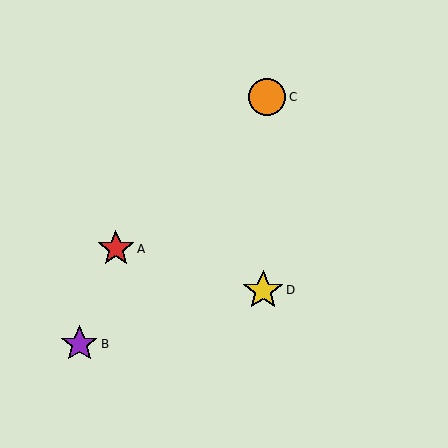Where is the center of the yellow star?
The center of the yellow star is at (263, 290).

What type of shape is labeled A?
Shape A is a red star.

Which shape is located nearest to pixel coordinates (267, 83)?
The orange circle (labeled C) at (267, 97) is nearest to that location.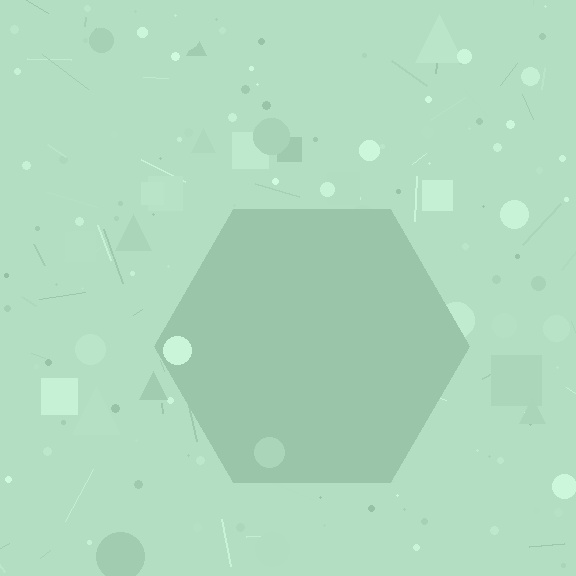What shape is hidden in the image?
A hexagon is hidden in the image.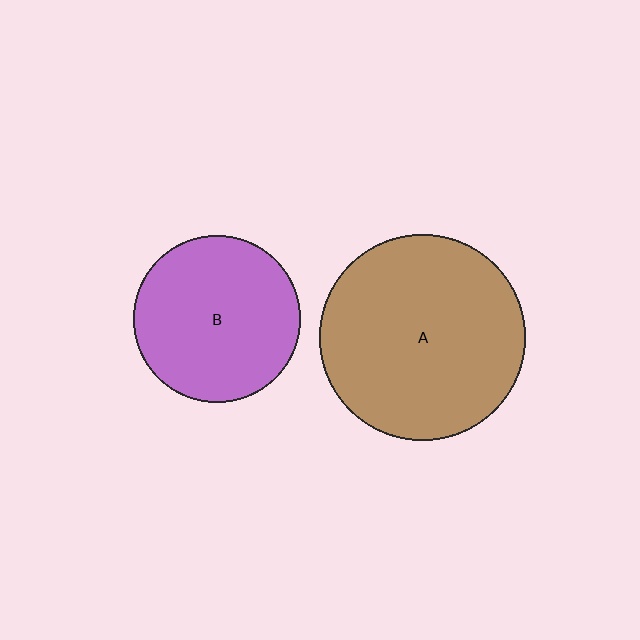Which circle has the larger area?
Circle A (brown).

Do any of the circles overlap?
No, none of the circles overlap.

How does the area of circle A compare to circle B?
Approximately 1.5 times.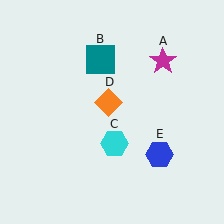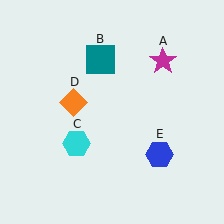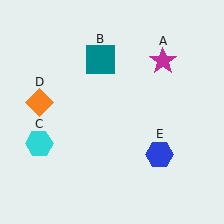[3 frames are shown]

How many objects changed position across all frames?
2 objects changed position: cyan hexagon (object C), orange diamond (object D).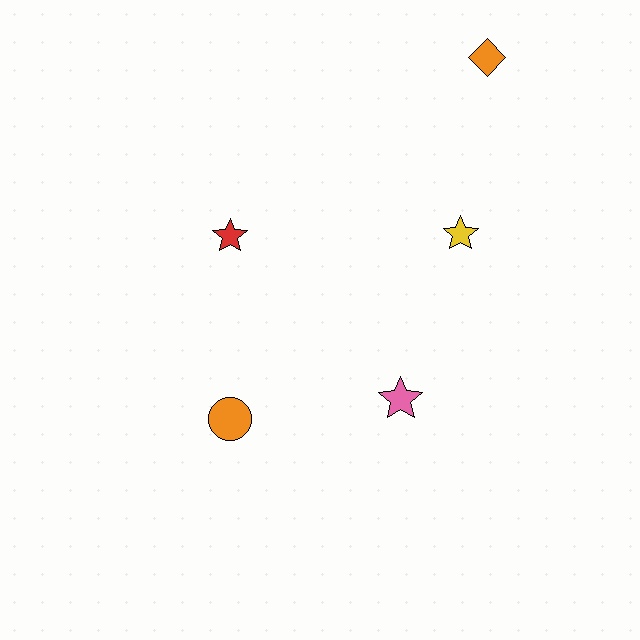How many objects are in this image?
There are 5 objects.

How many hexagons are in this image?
There are no hexagons.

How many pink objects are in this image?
There is 1 pink object.